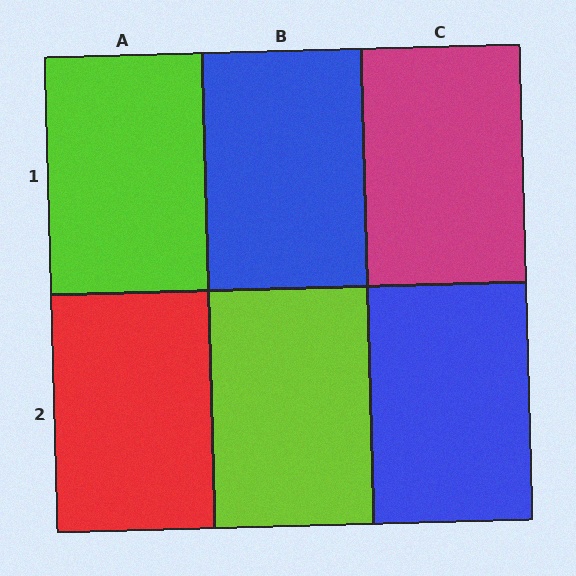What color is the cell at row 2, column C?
Blue.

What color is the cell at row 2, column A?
Red.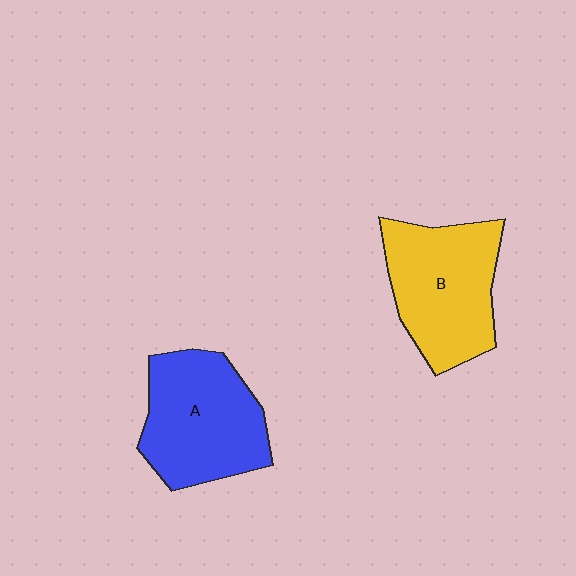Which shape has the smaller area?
Shape B (yellow).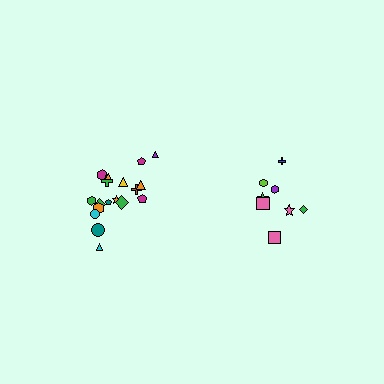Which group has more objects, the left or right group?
The left group.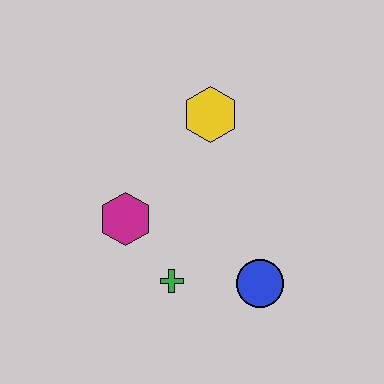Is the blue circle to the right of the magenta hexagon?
Yes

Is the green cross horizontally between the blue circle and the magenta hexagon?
Yes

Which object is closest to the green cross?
The magenta hexagon is closest to the green cross.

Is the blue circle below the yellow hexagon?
Yes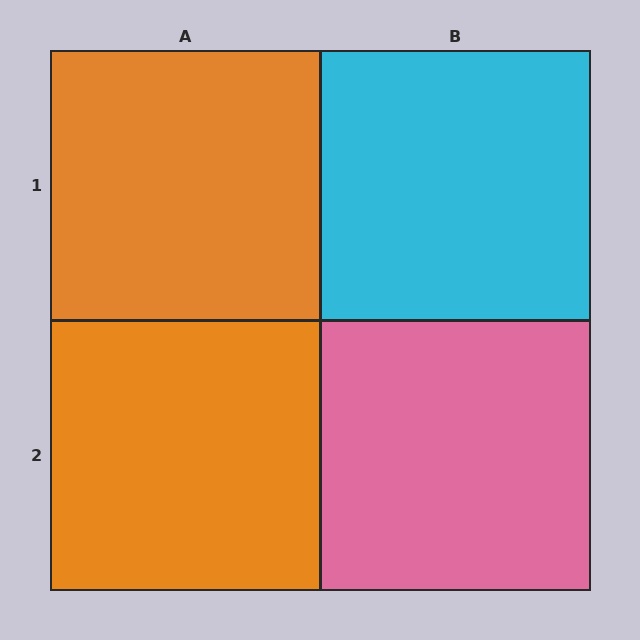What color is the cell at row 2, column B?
Pink.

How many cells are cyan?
1 cell is cyan.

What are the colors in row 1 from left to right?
Orange, cyan.